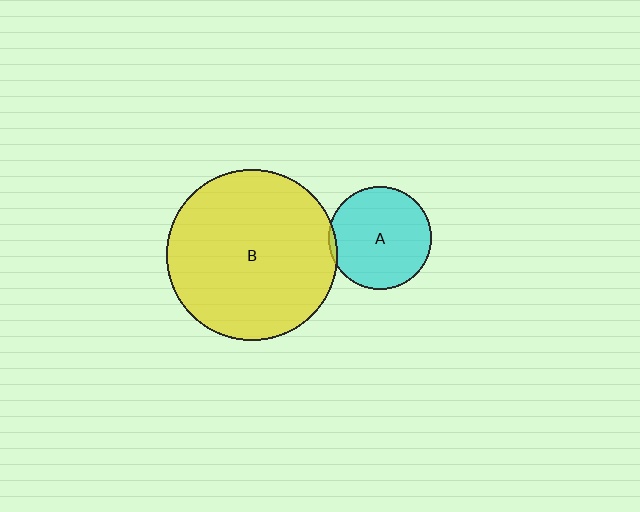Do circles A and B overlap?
Yes.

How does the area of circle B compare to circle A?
Approximately 2.8 times.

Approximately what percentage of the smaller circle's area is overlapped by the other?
Approximately 5%.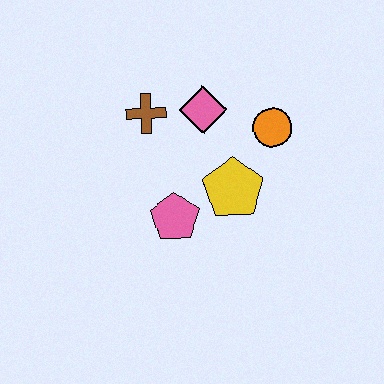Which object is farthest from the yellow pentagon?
The brown cross is farthest from the yellow pentagon.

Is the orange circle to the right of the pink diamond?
Yes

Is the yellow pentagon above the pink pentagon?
Yes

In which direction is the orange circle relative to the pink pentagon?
The orange circle is to the right of the pink pentagon.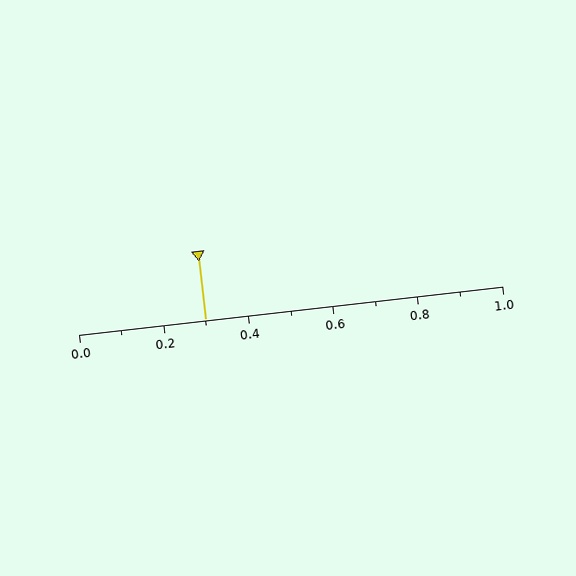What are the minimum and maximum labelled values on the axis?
The axis runs from 0.0 to 1.0.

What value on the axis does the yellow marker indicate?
The marker indicates approximately 0.3.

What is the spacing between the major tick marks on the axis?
The major ticks are spaced 0.2 apart.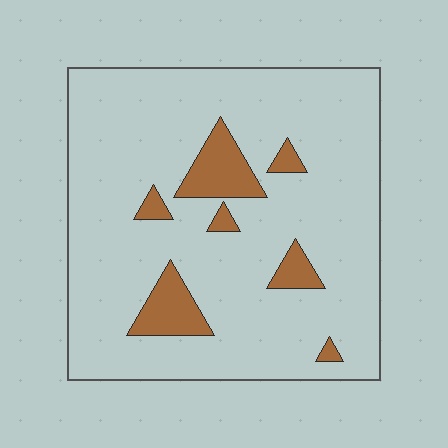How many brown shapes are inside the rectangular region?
7.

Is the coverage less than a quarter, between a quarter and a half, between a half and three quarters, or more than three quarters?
Less than a quarter.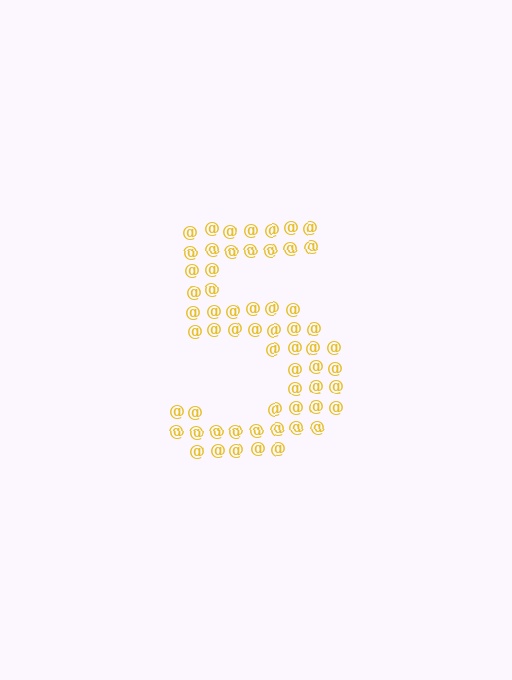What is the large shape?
The large shape is the digit 5.